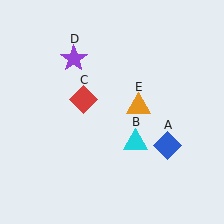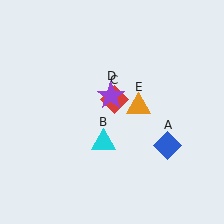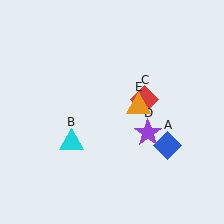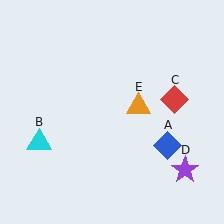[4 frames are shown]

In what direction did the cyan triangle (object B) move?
The cyan triangle (object B) moved left.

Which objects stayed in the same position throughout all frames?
Blue diamond (object A) and orange triangle (object E) remained stationary.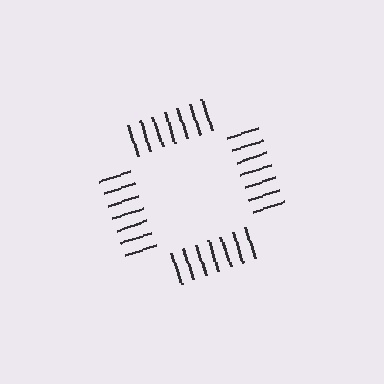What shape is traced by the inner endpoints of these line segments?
An illusory square — the line segments terminate on its edges but no continuous stroke is drawn.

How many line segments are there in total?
28 — 7 along each of the 4 edges.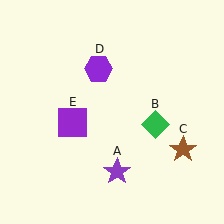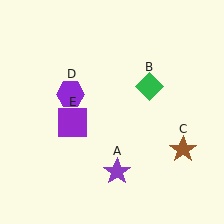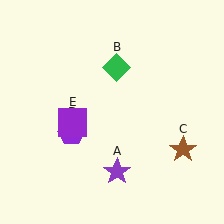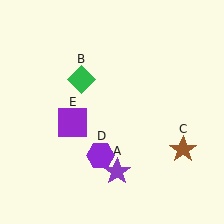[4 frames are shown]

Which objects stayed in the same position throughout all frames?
Purple star (object A) and brown star (object C) and purple square (object E) remained stationary.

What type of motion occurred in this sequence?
The green diamond (object B), purple hexagon (object D) rotated counterclockwise around the center of the scene.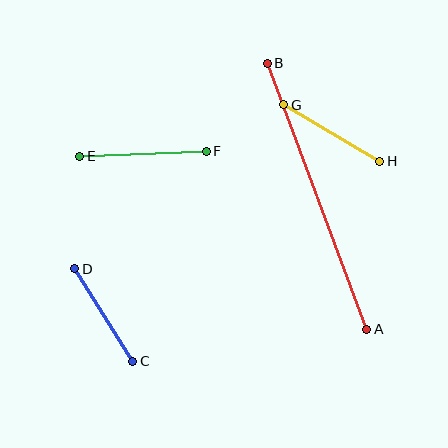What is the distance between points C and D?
The distance is approximately 109 pixels.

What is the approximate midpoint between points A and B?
The midpoint is at approximately (317, 196) pixels.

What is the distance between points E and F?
The distance is approximately 127 pixels.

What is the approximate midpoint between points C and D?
The midpoint is at approximately (104, 315) pixels.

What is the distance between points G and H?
The distance is approximately 112 pixels.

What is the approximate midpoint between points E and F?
The midpoint is at approximately (143, 154) pixels.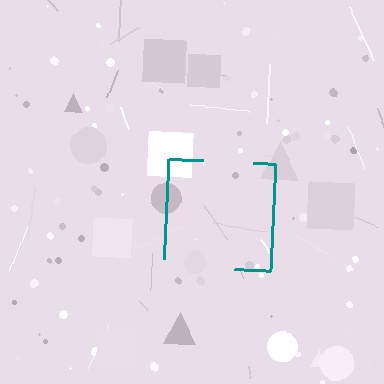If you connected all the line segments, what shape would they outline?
They would outline a square.